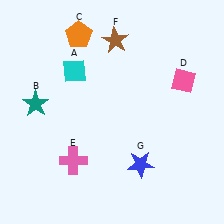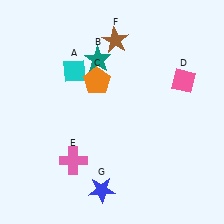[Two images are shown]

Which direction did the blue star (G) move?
The blue star (G) moved left.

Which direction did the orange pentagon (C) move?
The orange pentagon (C) moved down.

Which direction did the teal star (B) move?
The teal star (B) moved right.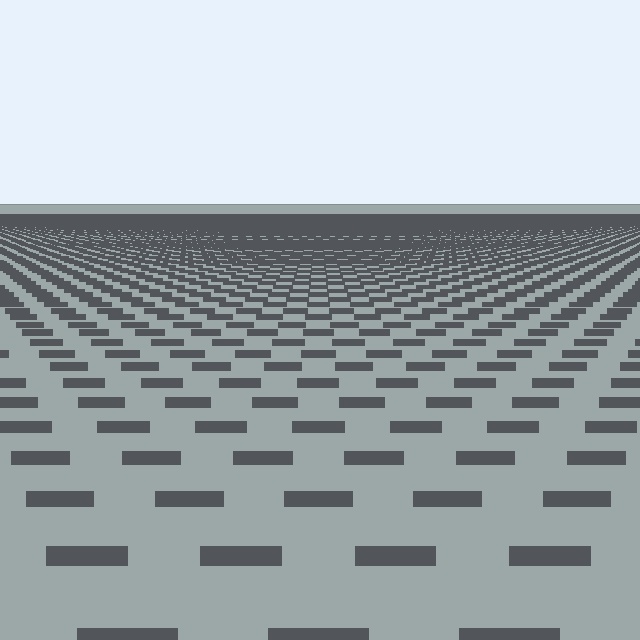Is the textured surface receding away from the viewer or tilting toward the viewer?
The surface is receding away from the viewer. Texture elements get smaller and denser toward the top.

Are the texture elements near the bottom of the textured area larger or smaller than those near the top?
Larger. Near the bottom, elements are closer to the viewer and appear at a bigger on-screen size.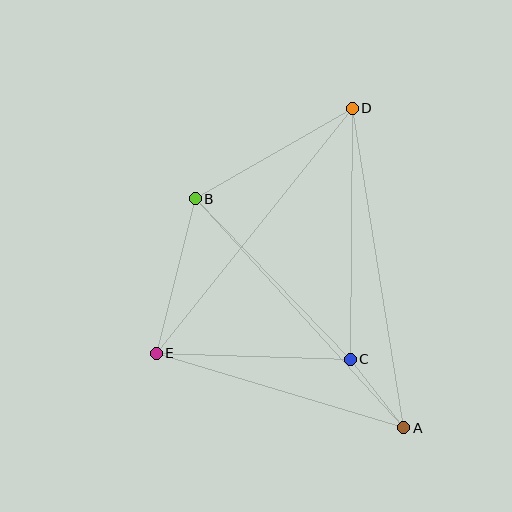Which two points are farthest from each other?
Points A and D are farthest from each other.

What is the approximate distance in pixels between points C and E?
The distance between C and E is approximately 194 pixels.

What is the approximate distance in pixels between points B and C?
The distance between B and C is approximately 223 pixels.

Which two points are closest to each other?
Points A and C are closest to each other.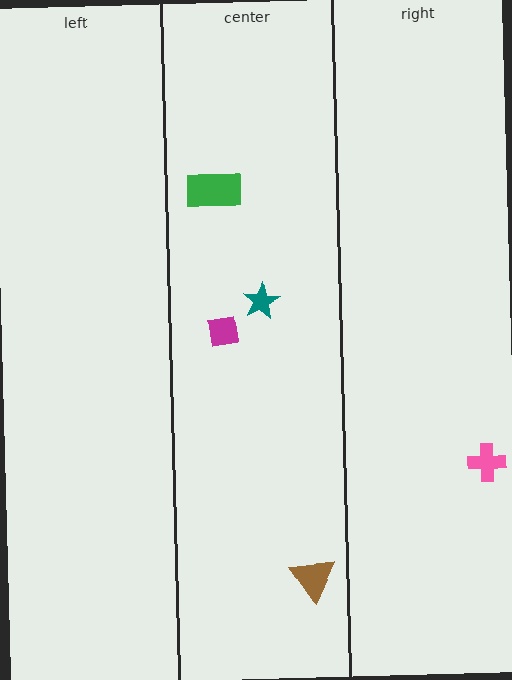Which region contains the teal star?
The center region.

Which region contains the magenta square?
The center region.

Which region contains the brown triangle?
The center region.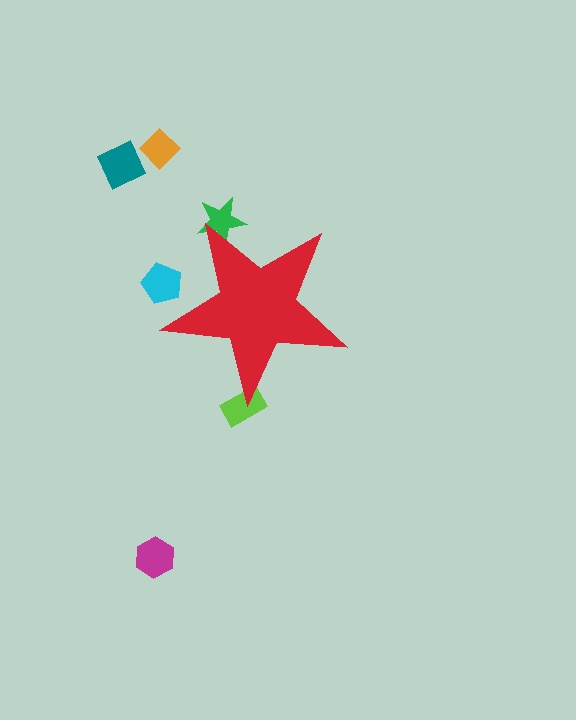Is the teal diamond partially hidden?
No, the teal diamond is fully visible.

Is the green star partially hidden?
Yes, the green star is partially hidden behind the red star.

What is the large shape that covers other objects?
A red star.